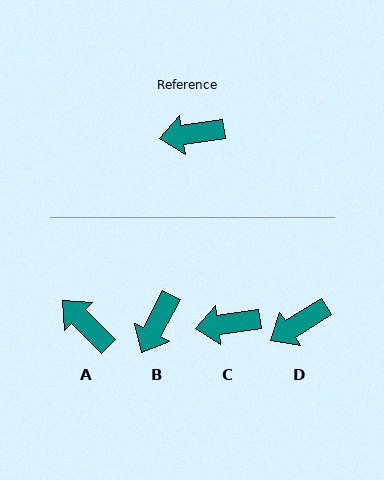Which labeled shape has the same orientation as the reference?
C.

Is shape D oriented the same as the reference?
No, it is off by about 23 degrees.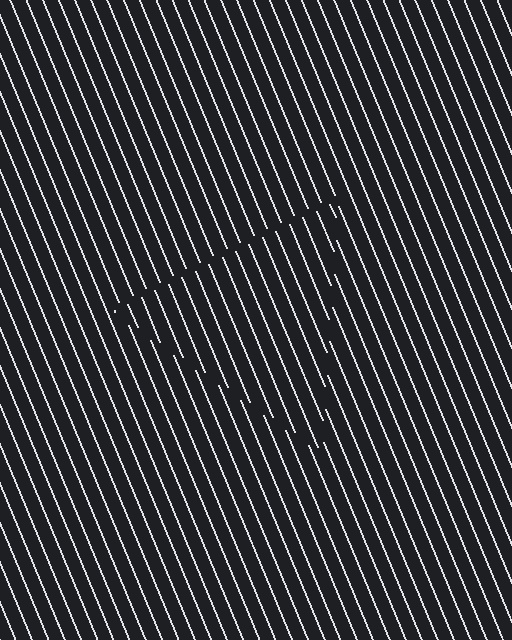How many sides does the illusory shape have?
3 sides — the line-ends trace a triangle.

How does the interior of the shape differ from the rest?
The interior of the shape contains the same grating, shifted by half a period — the contour is defined by the phase discontinuity where line-ends from the inner and outer gratings abut.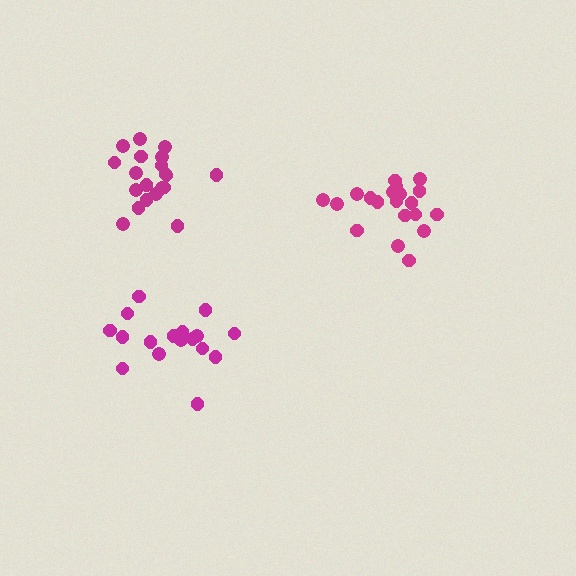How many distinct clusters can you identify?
There are 3 distinct clusters.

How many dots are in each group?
Group 1: 20 dots, Group 2: 17 dots, Group 3: 20 dots (57 total).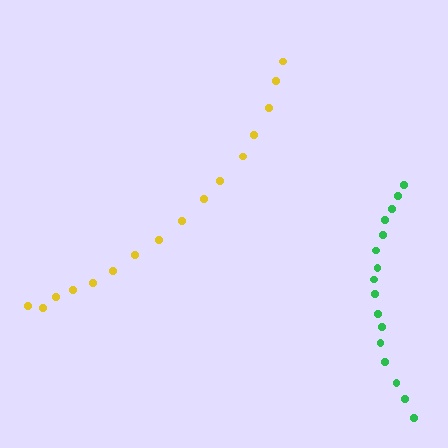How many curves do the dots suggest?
There are 2 distinct paths.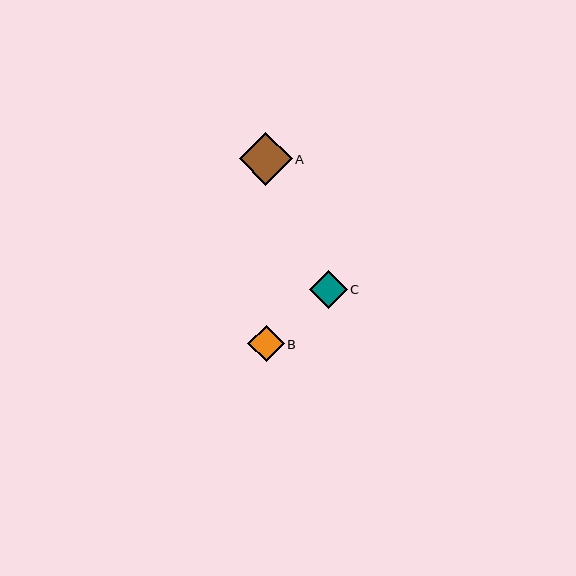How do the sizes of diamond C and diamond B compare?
Diamond C and diamond B are approximately the same size.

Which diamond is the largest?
Diamond A is the largest with a size of approximately 53 pixels.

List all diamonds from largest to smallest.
From largest to smallest: A, C, B.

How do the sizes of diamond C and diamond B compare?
Diamond C and diamond B are approximately the same size.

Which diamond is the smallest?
Diamond B is the smallest with a size of approximately 36 pixels.